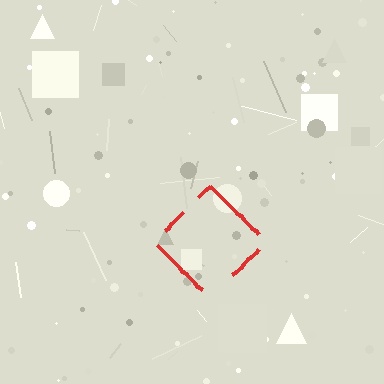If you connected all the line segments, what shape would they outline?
They would outline a diamond.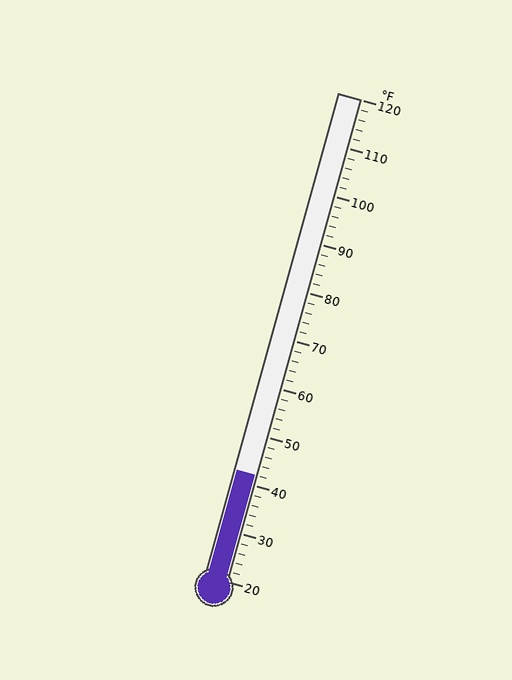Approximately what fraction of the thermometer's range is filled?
The thermometer is filled to approximately 20% of its range.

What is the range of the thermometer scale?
The thermometer scale ranges from 20°F to 120°F.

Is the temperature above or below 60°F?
The temperature is below 60°F.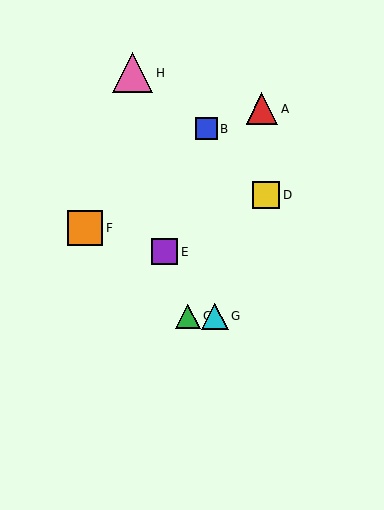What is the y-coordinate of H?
Object H is at y≈73.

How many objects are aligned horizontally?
2 objects (C, G) are aligned horizontally.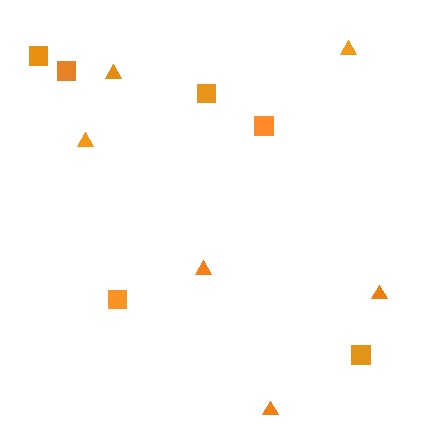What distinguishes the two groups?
There are 2 groups: one group of squares (6) and one group of triangles (6).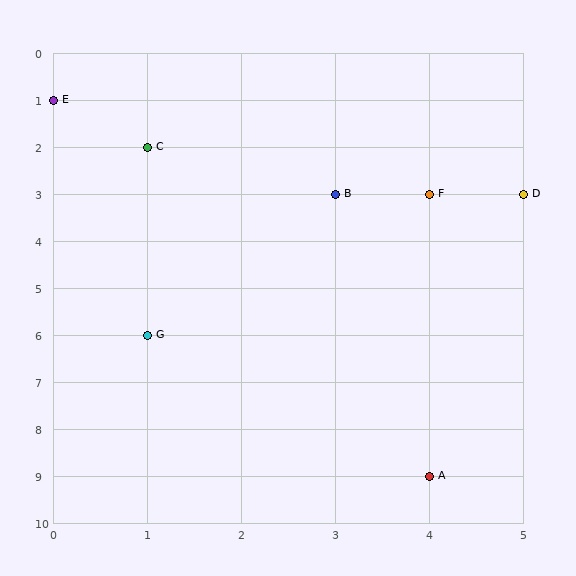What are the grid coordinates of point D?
Point D is at grid coordinates (5, 3).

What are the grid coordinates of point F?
Point F is at grid coordinates (4, 3).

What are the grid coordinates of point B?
Point B is at grid coordinates (3, 3).